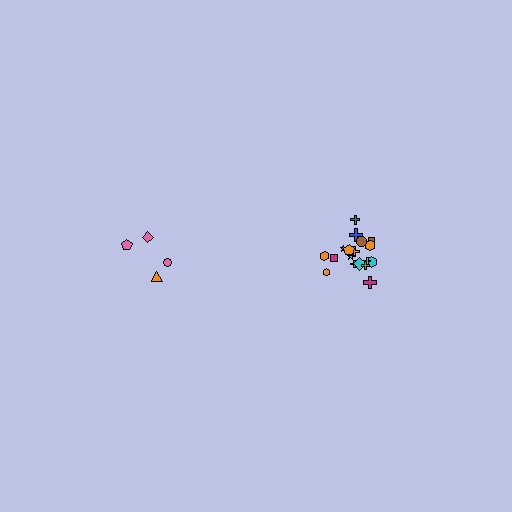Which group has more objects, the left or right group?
The right group.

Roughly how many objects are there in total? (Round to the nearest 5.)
Roughly 20 objects in total.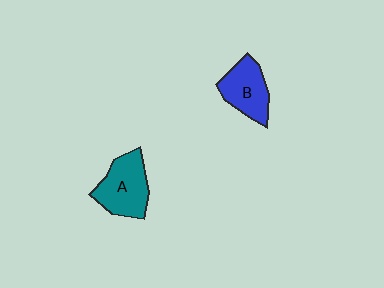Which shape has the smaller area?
Shape B (blue).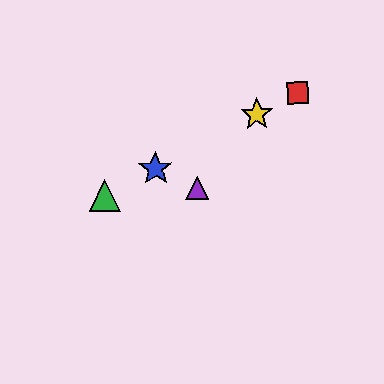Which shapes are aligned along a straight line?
The red square, the blue star, the green triangle, the yellow star are aligned along a straight line.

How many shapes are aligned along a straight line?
4 shapes (the red square, the blue star, the green triangle, the yellow star) are aligned along a straight line.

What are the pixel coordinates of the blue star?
The blue star is at (156, 168).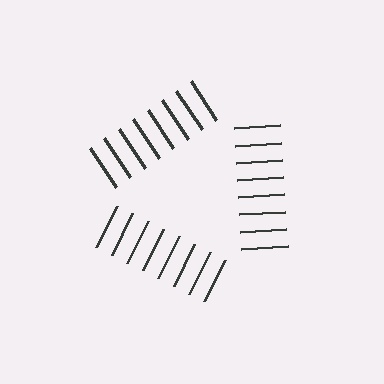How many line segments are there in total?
24 — 8 along each of the 3 edges.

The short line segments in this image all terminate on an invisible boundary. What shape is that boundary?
An illusory triangle — the line segments terminate on its edges but no continuous stroke is drawn.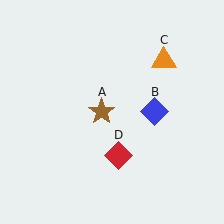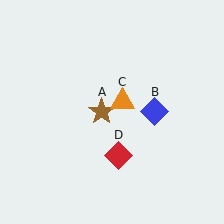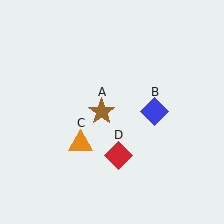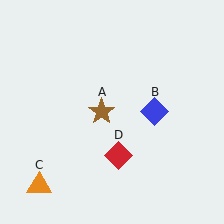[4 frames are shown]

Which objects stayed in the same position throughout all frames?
Brown star (object A) and blue diamond (object B) and red diamond (object D) remained stationary.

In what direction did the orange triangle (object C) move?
The orange triangle (object C) moved down and to the left.